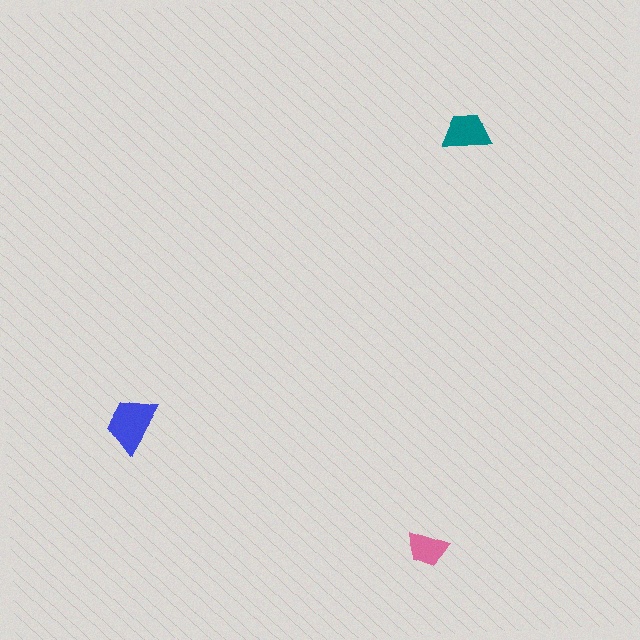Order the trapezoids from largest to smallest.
the blue one, the teal one, the pink one.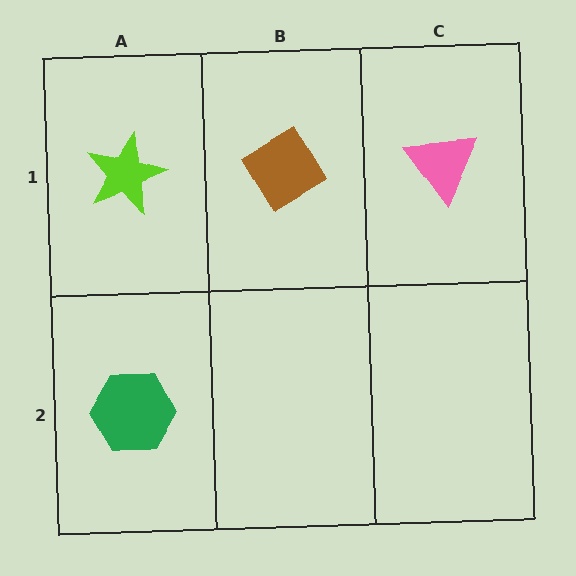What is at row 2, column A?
A green hexagon.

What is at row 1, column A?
A lime star.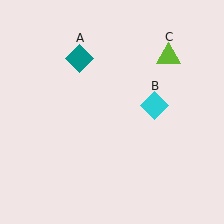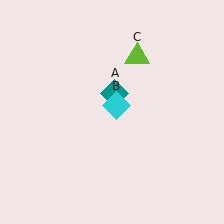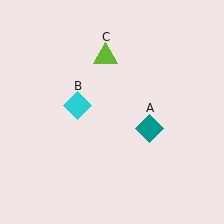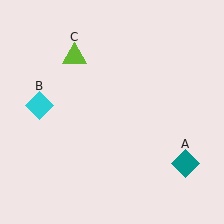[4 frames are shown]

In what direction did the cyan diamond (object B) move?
The cyan diamond (object B) moved left.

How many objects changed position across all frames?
3 objects changed position: teal diamond (object A), cyan diamond (object B), lime triangle (object C).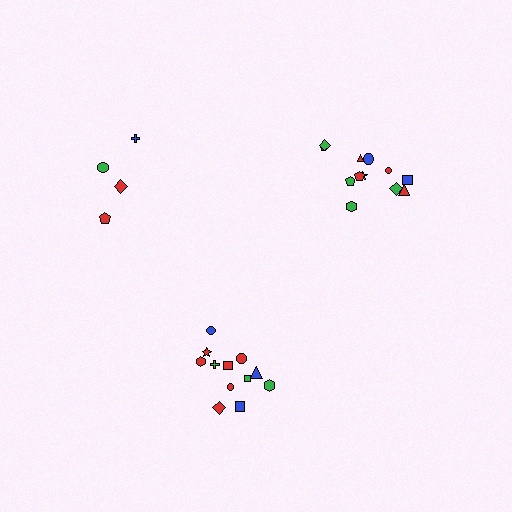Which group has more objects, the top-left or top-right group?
The top-right group.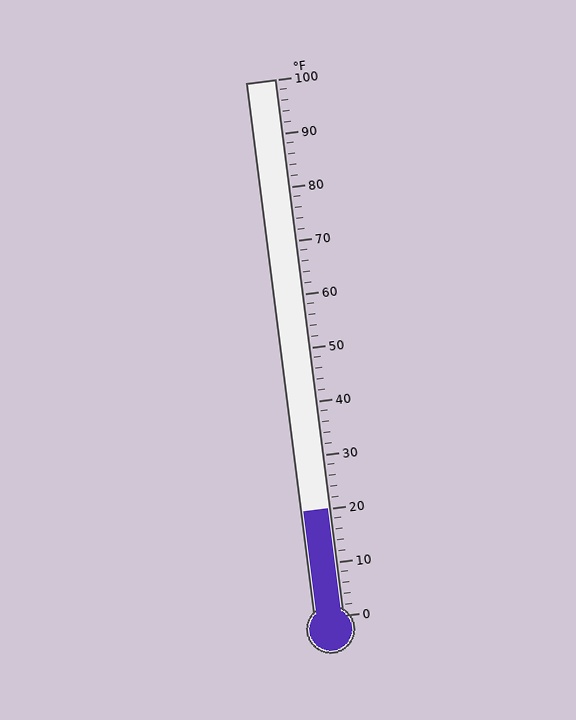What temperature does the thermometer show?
The thermometer shows approximately 20°F.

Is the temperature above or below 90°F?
The temperature is below 90°F.